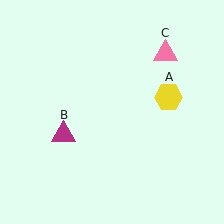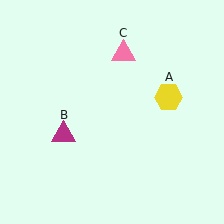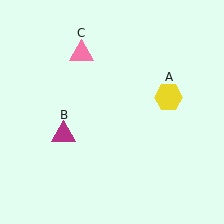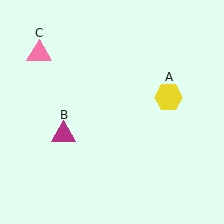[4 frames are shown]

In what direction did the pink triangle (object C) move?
The pink triangle (object C) moved left.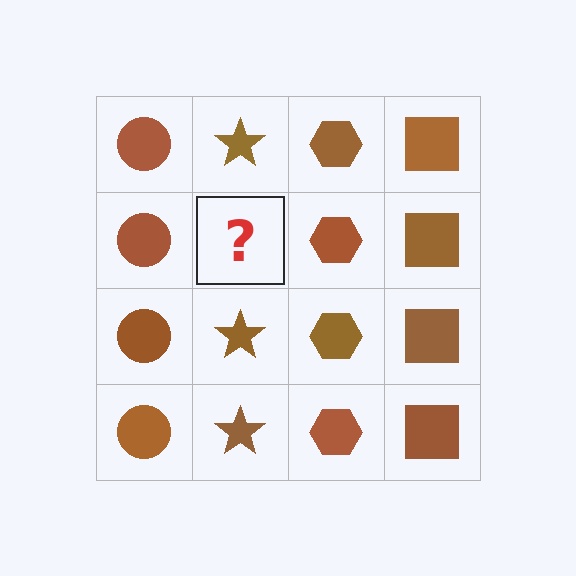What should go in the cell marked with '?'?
The missing cell should contain a brown star.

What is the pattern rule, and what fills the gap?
The rule is that each column has a consistent shape. The gap should be filled with a brown star.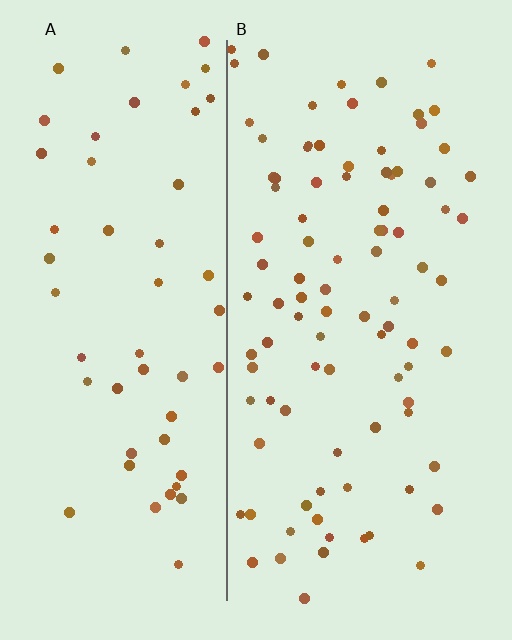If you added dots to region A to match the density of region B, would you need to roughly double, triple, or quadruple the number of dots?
Approximately double.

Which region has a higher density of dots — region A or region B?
B (the right).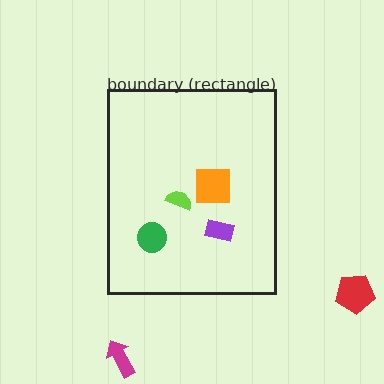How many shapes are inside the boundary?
4 inside, 2 outside.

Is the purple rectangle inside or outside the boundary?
Inside.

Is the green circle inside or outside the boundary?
Inside.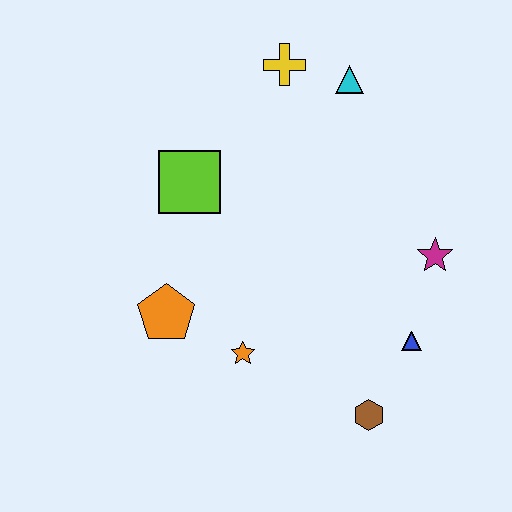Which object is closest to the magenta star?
The blue triangle is closest to the magenta star.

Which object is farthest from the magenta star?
The orange pentagon is farthest from the magenta star.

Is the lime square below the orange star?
No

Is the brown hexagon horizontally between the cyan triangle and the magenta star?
Yes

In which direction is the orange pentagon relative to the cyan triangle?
The orange pentagon is below the cyan triangle.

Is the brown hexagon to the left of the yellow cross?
No